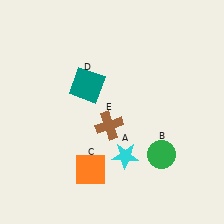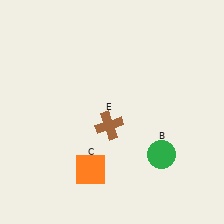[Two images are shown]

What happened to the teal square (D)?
The teal square (D) was removed in Image 2. It was in the top-left area of Image 1.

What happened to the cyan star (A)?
The cyan star (A) was removed in Image 2. It was in the bottom-right area of Image 1.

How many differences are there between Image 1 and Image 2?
There are 2 differences between the two images.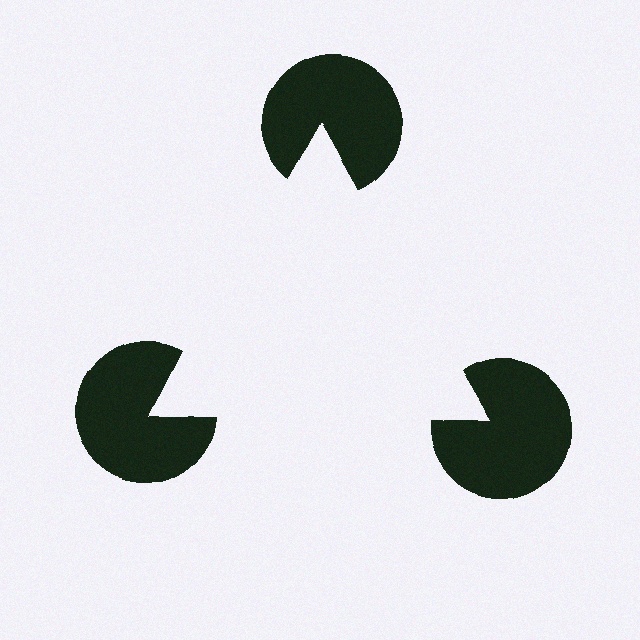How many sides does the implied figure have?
3 sides.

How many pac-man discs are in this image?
There are 3 — one at each vertex of the illusory triangle.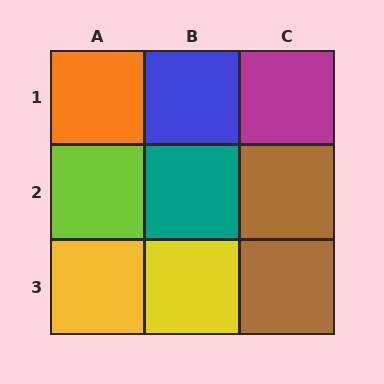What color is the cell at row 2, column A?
Lime.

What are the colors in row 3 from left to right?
Yellow, yellow, brown.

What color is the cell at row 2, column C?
Brown.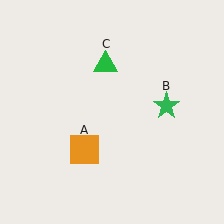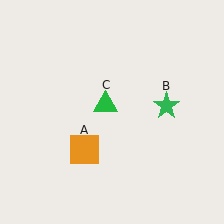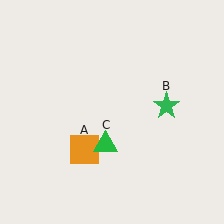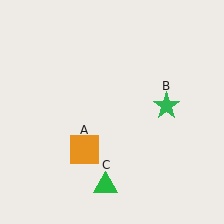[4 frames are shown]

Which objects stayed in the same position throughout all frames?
Orange square (object A) and green star (object B) remained stationary.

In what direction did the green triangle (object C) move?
The green triangle (object C) moved down.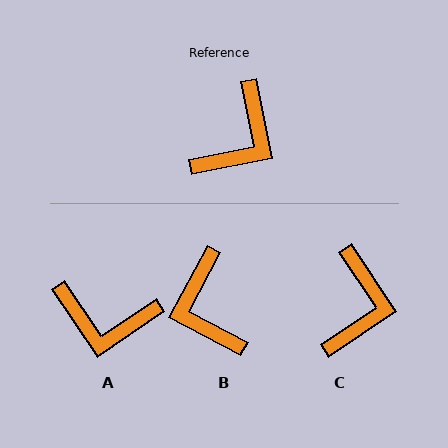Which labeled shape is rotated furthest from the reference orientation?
B, about 129 degrees away.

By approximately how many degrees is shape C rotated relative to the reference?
Approximately 22 degrees counter-clockwise.